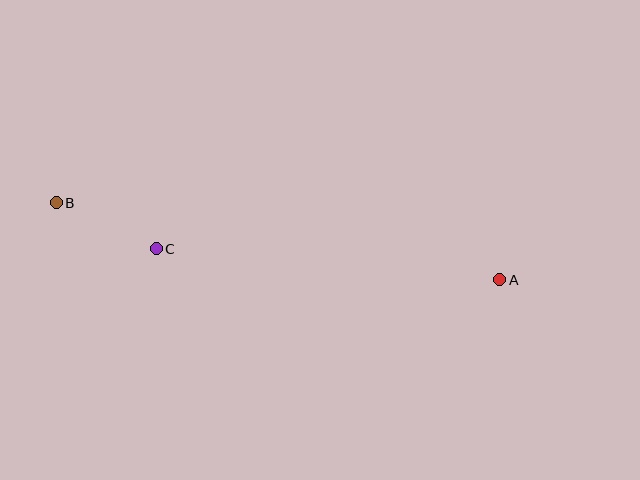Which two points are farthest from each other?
Points A and B are farthest from each other.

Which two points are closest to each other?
Points B and C are closest to each other.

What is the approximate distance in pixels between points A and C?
The distance between A and C is approximately 345 pixels.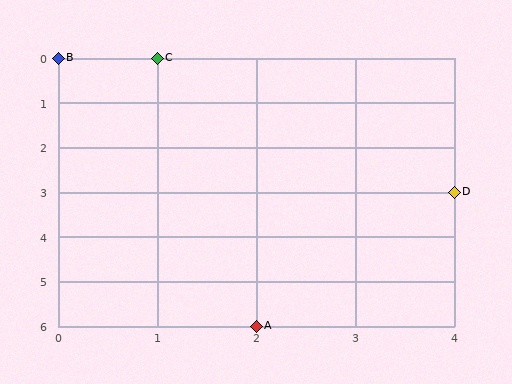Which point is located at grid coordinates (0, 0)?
Point B is at (0, 0).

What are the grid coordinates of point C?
Point C is at grid coordinates (1, 0).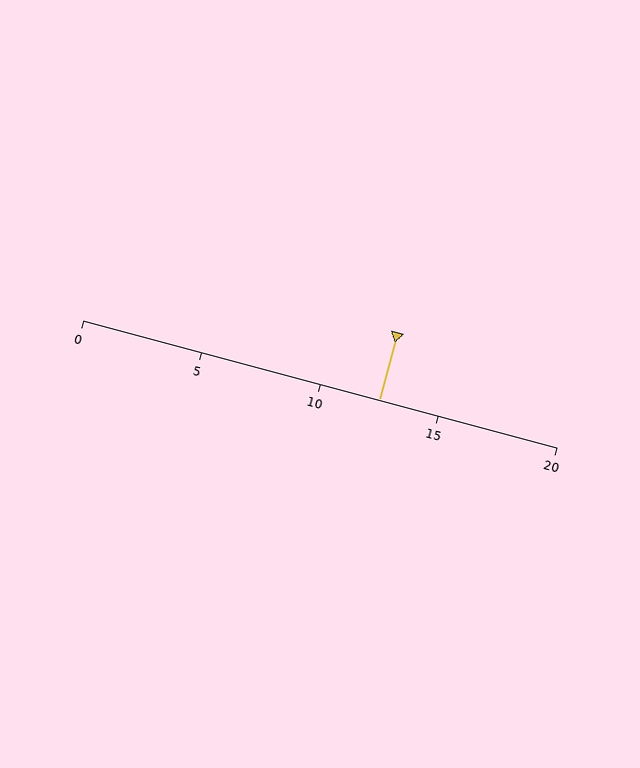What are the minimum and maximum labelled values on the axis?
The axis runs from 0 to 20.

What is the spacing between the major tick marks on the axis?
The major ticks are spaced 5 apart.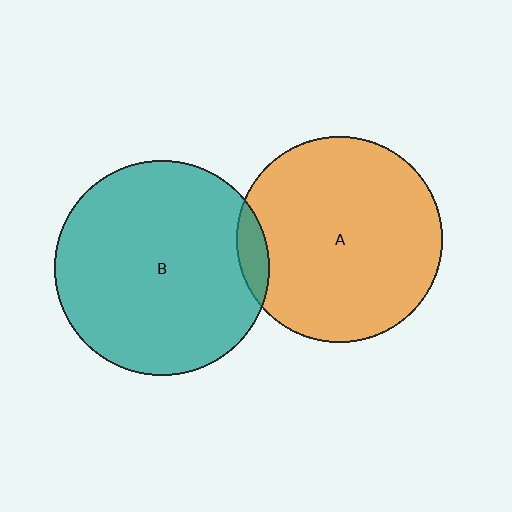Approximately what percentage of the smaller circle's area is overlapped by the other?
Approximately 5%.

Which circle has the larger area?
Circle B (teal).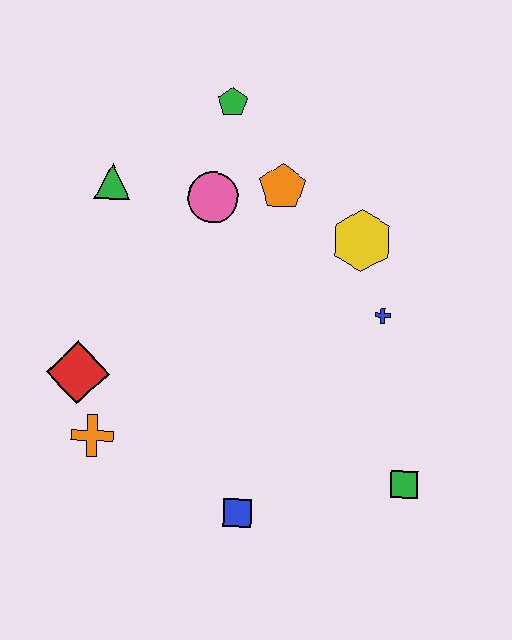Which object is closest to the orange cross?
The red diamond is closest to the orange cross.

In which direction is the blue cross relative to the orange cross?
The blue cross is to the right of the orange cross.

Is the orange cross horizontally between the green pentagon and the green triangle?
No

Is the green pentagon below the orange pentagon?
No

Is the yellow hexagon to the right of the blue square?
Yes